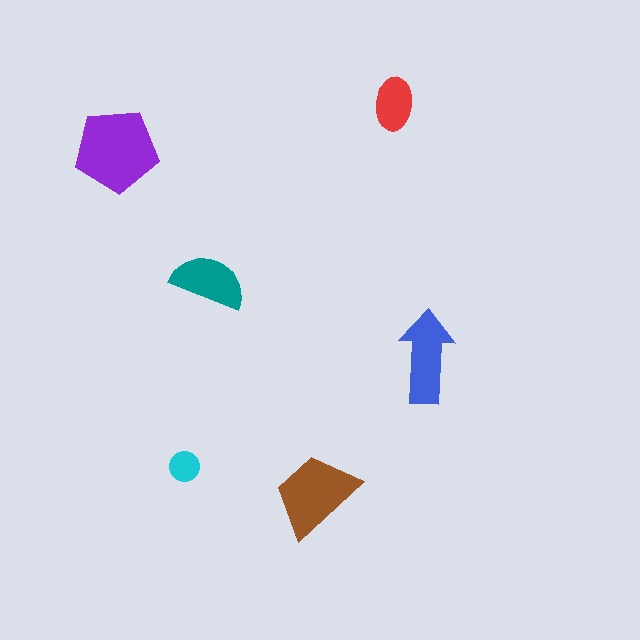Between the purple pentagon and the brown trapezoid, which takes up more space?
The purple pentagon.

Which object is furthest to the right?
The blue arrow is rightmost.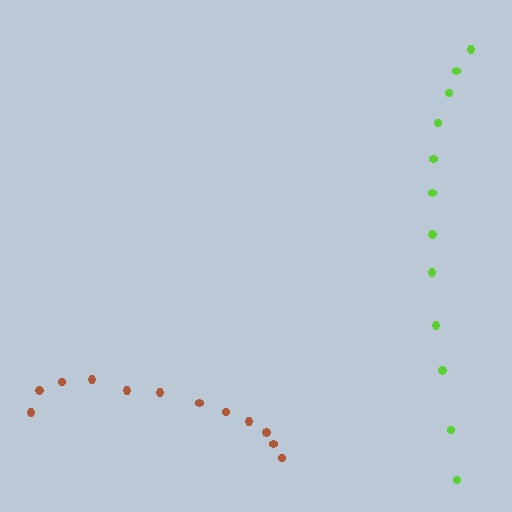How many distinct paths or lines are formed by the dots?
There are 2 distinct paths.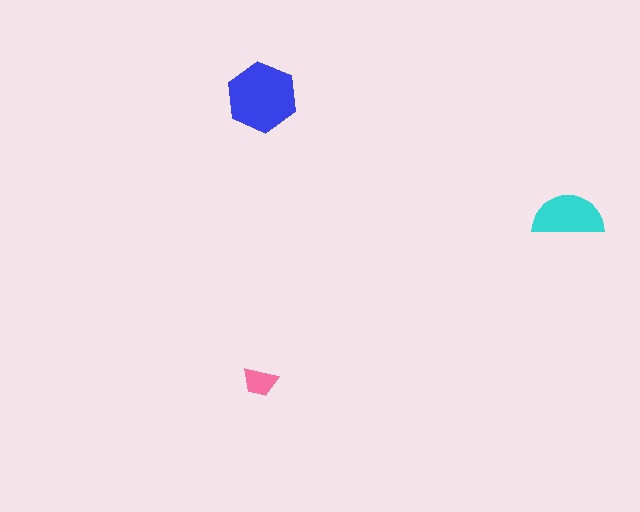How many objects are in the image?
There are 3 objects in the image.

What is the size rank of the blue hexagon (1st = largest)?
1st.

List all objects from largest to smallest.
The blue hexagon, the cyan semicircle, the pink trapezoid.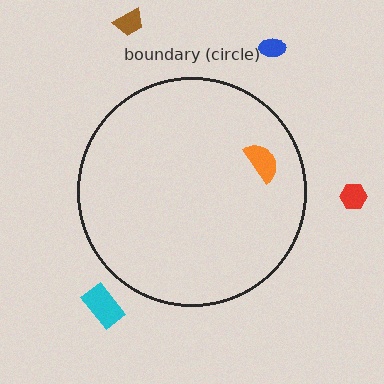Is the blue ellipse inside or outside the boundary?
Outside.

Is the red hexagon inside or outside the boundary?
Outside.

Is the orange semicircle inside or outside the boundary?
Inside.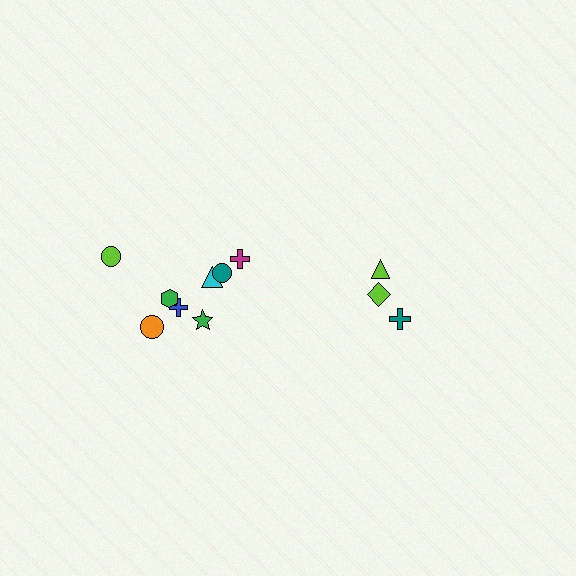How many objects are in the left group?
There are 8 objects.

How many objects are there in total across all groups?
There are 11 objects.